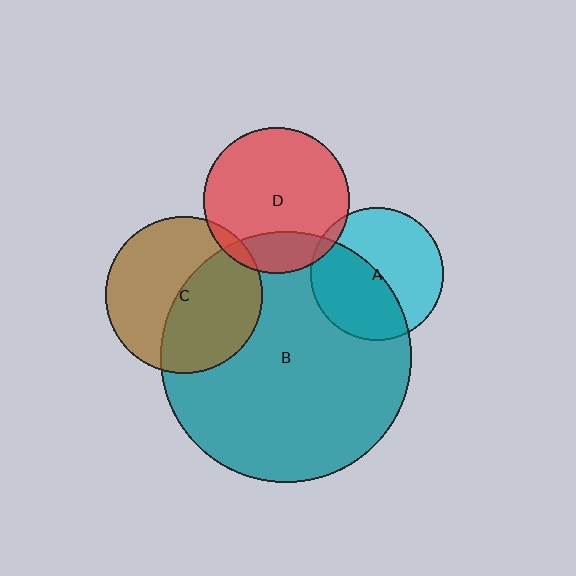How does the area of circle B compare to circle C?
Approximately 2.6 times.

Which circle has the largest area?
Circle B (teal).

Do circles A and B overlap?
Yes.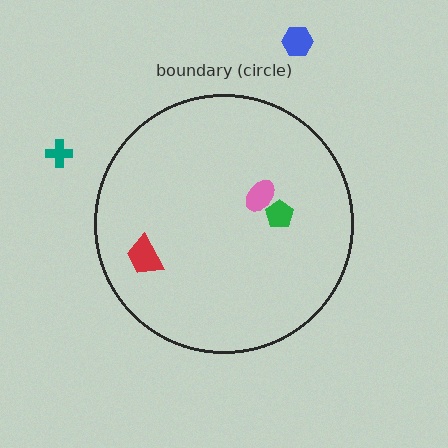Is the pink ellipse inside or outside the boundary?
Inside.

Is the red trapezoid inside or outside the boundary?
Inside.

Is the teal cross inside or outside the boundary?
Outside.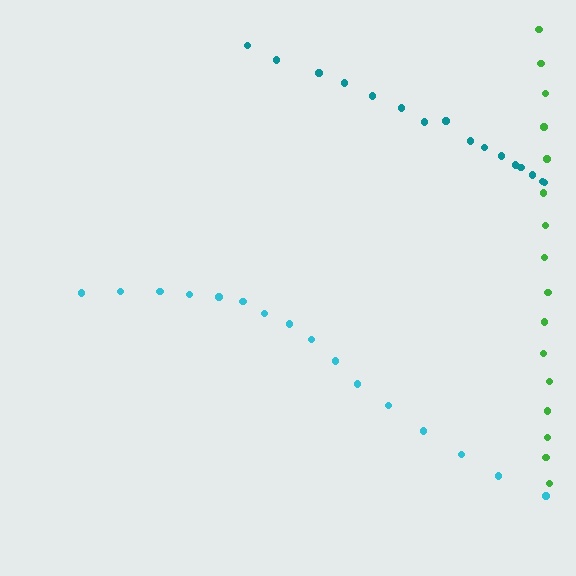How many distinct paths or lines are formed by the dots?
There are 3 distinct paths.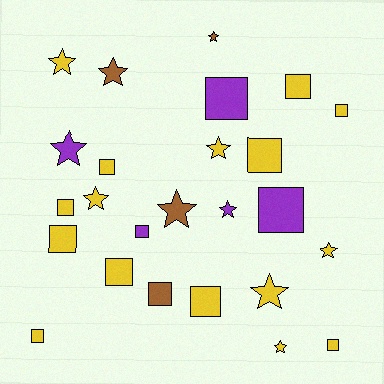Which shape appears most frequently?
Square, with 14 objects.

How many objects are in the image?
There are 25 objects.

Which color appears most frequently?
Yellow, with 16 objects.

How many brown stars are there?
There are 3 brown stars.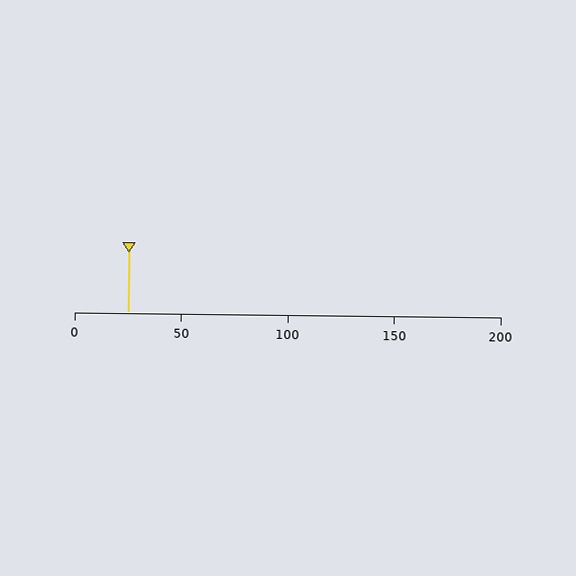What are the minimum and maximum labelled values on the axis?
The axis runs from 0 to 200.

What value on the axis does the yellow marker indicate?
The marker indicates approximately 25.